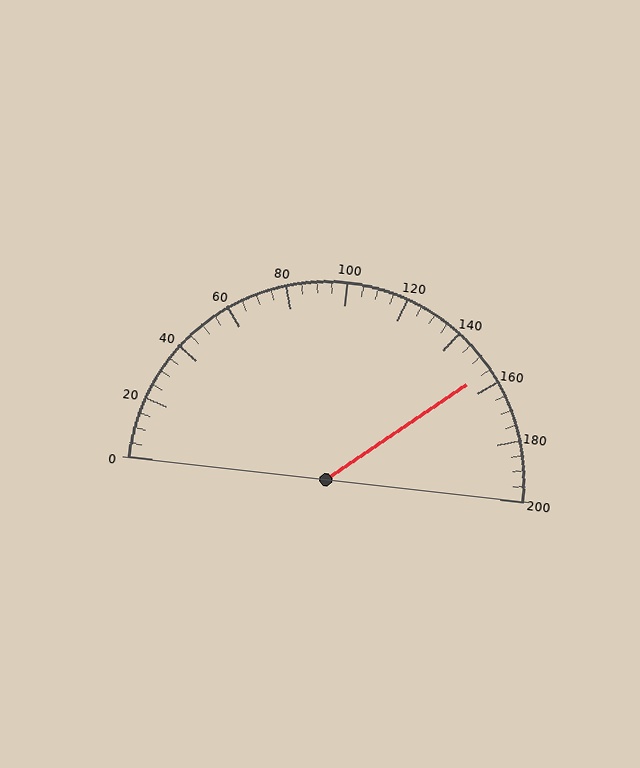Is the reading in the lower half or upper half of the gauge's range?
The reading is in the upper half of the range (0 to 200).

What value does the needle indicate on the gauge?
The needle indicates approximately 155.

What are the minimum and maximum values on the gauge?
The gauge ranges from 0 to 200.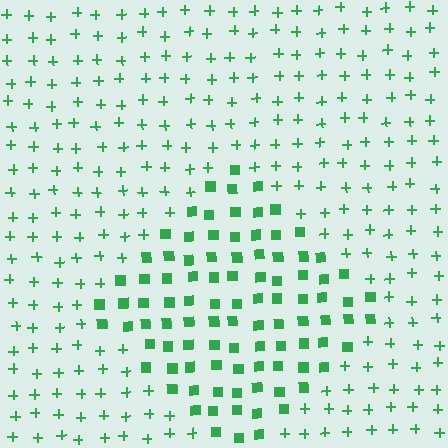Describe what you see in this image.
The image is filled with small green elements arranged in a uniform grid. A diamond-shaped region contains squares, while the surrounding area contains plus signs. The boundary is defined purely by the change in element shape.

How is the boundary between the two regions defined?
The boundary is defined by a change in element shape: squares inside vs. plus signs outside. All elements share the same color and spacing.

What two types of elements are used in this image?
The image uses squares inside the diamond region and plus signs outside it.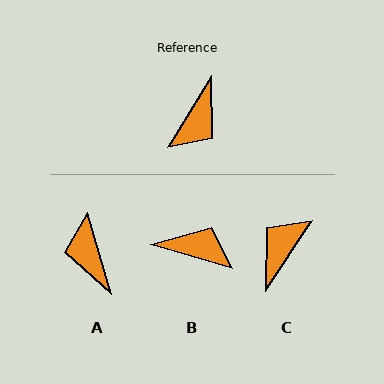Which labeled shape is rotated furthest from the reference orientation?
C, about 178 degrees away.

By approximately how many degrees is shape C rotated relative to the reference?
Approximately 178 degrees counter-clockwise.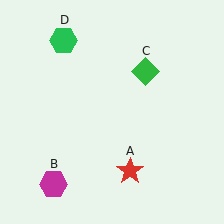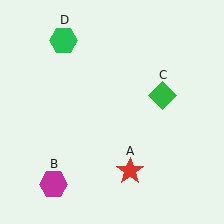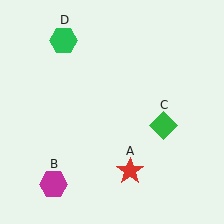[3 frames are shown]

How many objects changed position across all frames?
1 object changed position: green diamond (object C).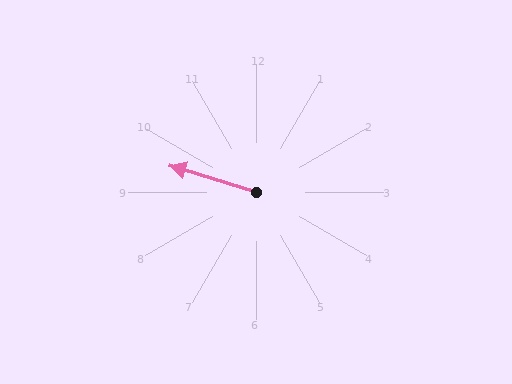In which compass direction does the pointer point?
West.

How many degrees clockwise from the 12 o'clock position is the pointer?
Approximately 287 degrees.